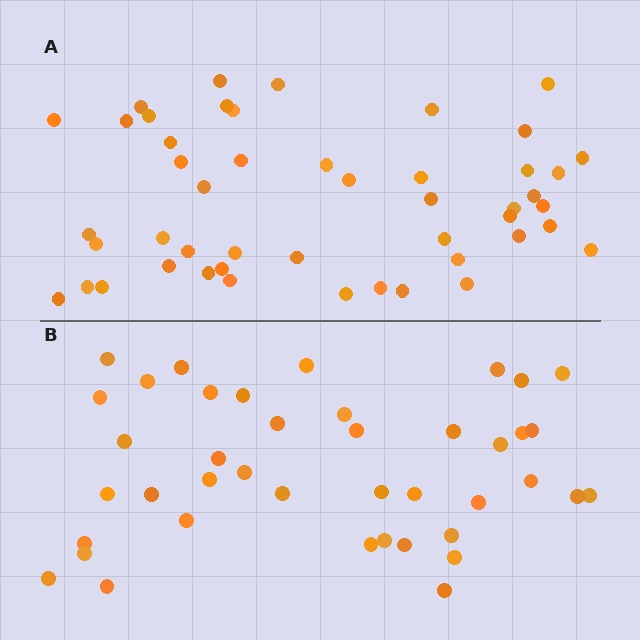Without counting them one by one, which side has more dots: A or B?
Region A (the top region) has more dots.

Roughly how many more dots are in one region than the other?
Region A has roughly 8 or so more dots than region B.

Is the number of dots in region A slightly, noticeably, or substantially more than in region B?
Region A has only slightly more — the two regions are fairly close. The ratio is roughly 1.2 to 1.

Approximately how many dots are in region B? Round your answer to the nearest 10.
About 40 dots. (The exact count is 41, which rounds to 40.)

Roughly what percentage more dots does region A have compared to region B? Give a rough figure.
About 15% more.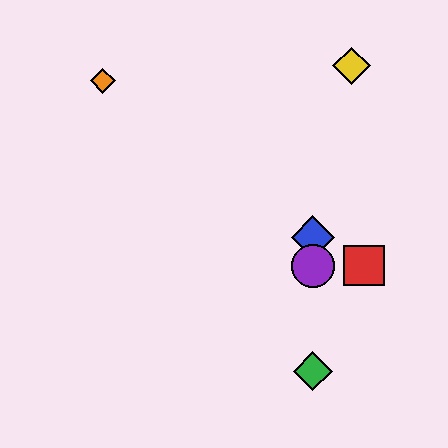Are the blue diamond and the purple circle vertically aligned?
Yes, both are at x≈313.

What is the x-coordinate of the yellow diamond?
The yellow diamond is at x≈351.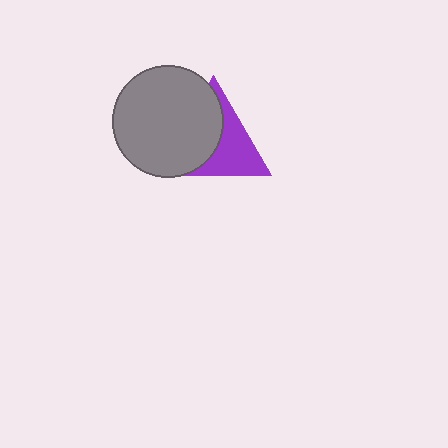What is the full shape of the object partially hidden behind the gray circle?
The partially hidden object is a purple triangle.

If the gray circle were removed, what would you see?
You would see the complete purple triangle.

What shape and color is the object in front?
The object in front is a gray circle.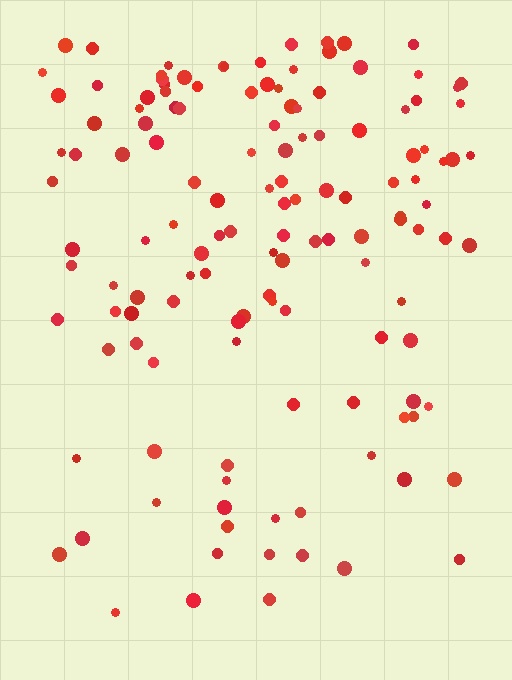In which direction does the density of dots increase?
From bottom to top, with the top side densest.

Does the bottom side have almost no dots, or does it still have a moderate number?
Still a moderate number, just noticeably fewer than the top.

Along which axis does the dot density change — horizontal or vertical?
Vertical.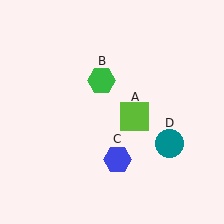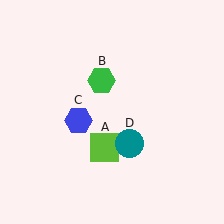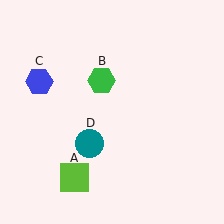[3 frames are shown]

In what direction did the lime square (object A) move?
The lime square (object A) moved down and to the left.